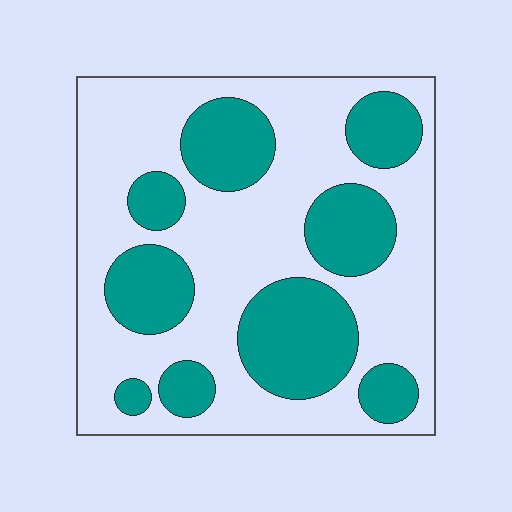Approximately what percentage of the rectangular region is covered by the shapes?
Approximately 35%.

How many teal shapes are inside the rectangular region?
9.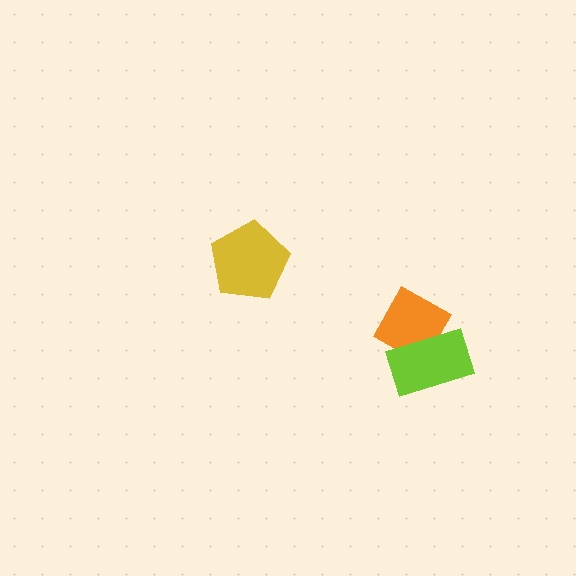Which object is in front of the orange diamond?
The lime rectangle is in front of the orange diamond.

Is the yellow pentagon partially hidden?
No, no other shape covers it.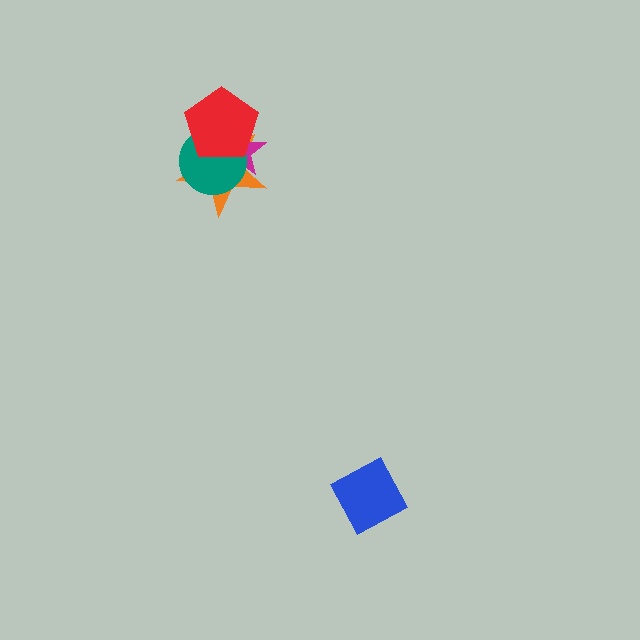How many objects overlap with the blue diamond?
0 objects overlap with the blue diamond.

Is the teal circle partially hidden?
Yes, it is partially covered by another shape.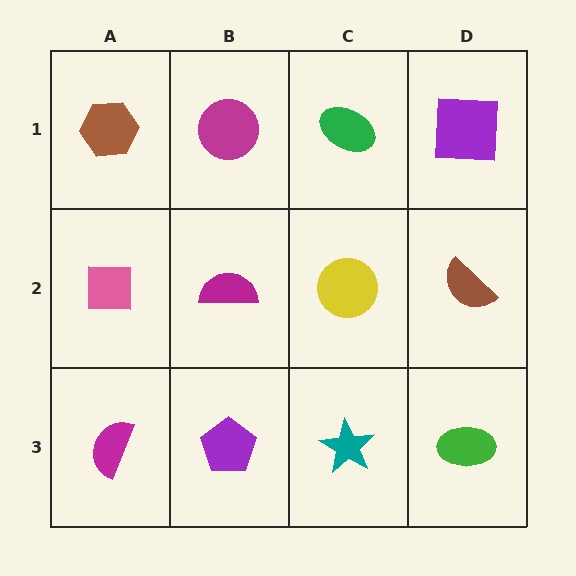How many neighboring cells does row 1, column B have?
3.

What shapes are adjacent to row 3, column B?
A magenta semicircle (row 2, column B), a magenta semicircle (row 3, column A), a teal star (row 3, column C).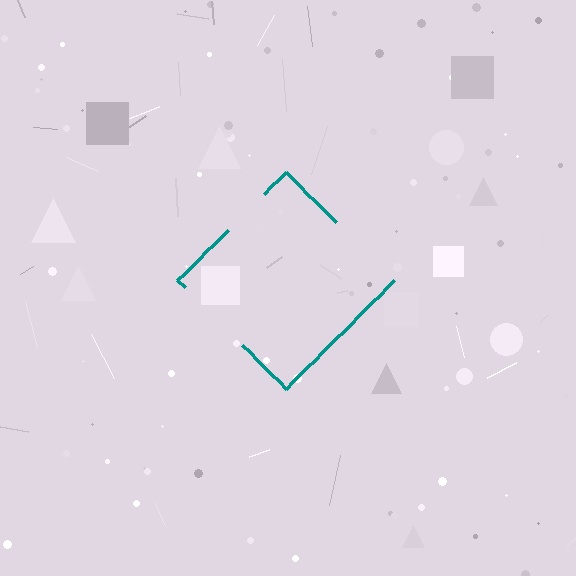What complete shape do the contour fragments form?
The contour fragments form a diamond.